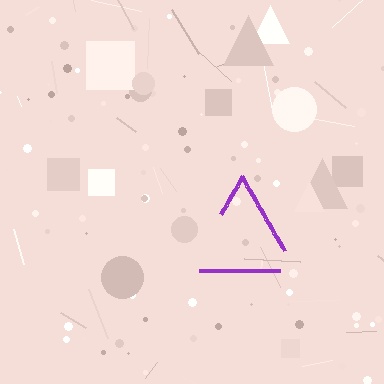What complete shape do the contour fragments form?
The contour fragments form a triangle.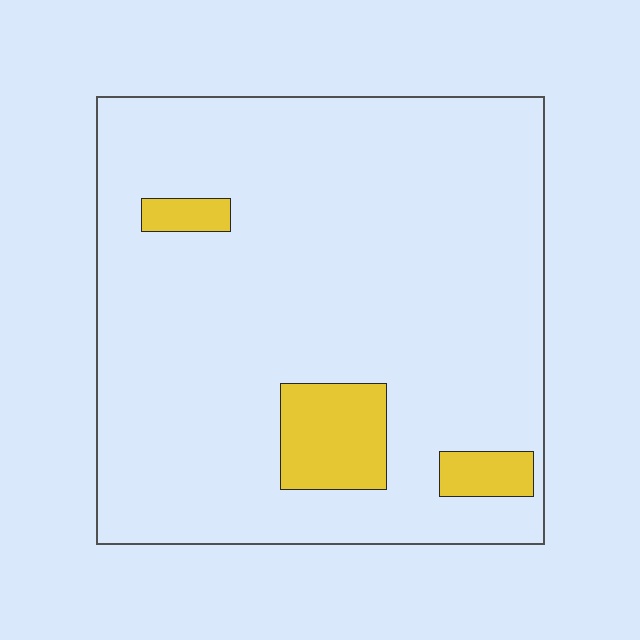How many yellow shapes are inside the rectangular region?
3.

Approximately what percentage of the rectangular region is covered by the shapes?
Approximately 10%.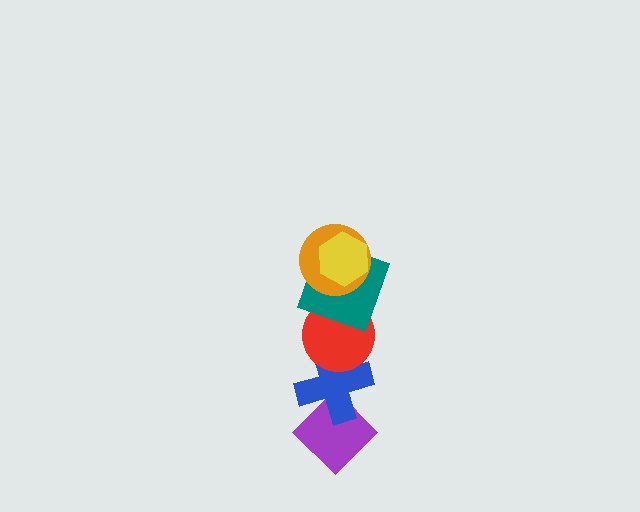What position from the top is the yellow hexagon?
The yellow hexagon is 1st from the top.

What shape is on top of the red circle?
The teal square is on top of the red circle.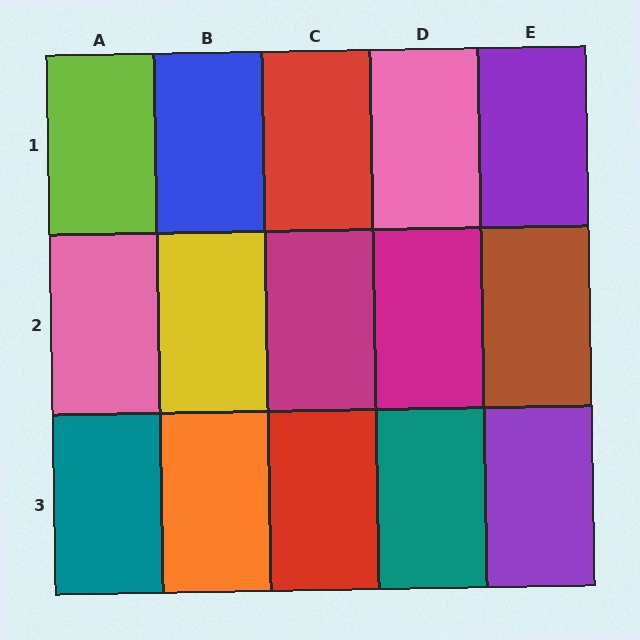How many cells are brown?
1 cell is brown.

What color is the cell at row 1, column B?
Blue.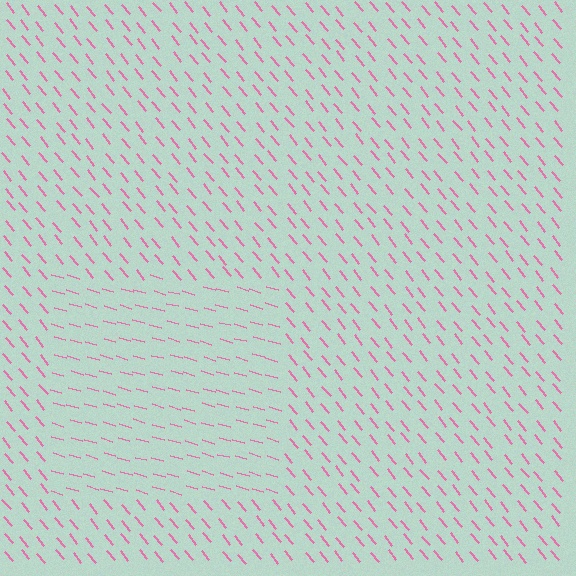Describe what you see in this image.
The image is filled with small pink line segments. A rectangle region in the image has lines oriented differently from the surrounding lines, creating a visible texture boundary.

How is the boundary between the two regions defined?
The boundary is defined purely by a change in line orientation (approximately 34 degrees difference). All lines are the same color and thickness.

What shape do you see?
I see a rectangle.